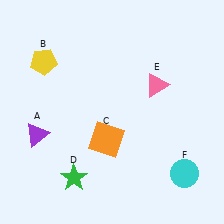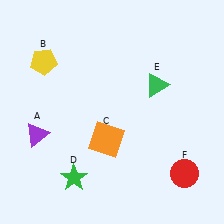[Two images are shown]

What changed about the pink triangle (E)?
In Image 1, E is pink. In Image 2, it changed to green.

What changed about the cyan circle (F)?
In Image 1, F is cyan. In Image 2, it changed to red.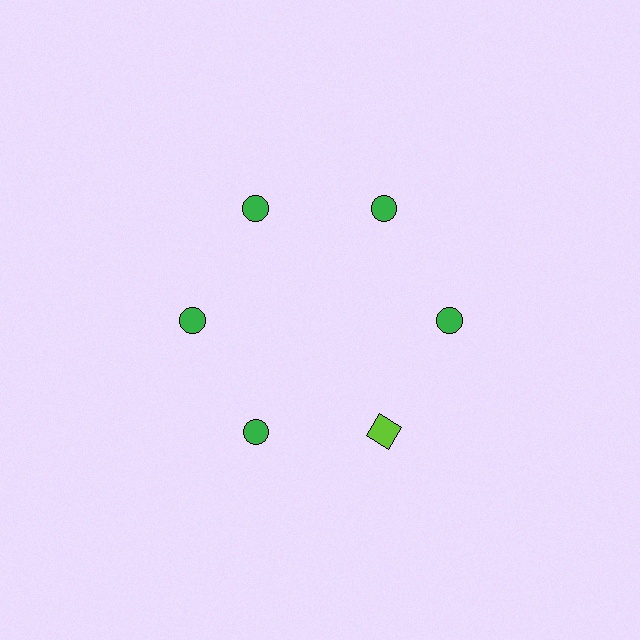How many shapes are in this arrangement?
There are 6 shapes arranged in a ring pattern.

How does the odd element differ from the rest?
It differs in both color (lime instead of green) and shape (square instead of circle).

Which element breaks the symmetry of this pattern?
The lime square at roughly the 5 o'clock position breaks the symmetry. All other shapes are green circles.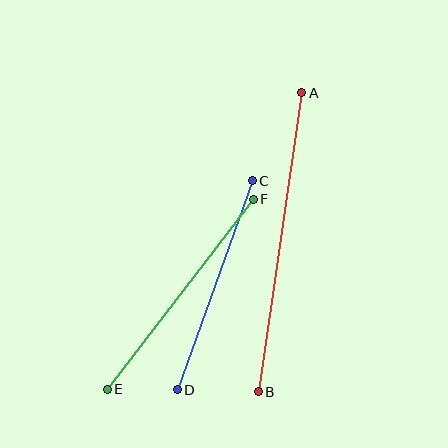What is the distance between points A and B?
The distance is approximately 302 pixels.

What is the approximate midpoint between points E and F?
The midpoint is at approximately (180, 294) pixels.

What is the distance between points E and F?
The distance is approximately 240 pixels.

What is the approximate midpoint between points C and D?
The midpoint is at approximately (215, 285) pixels.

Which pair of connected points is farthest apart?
Points A and B are farthest apart.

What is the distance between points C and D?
The distance is approximately 222 pixels.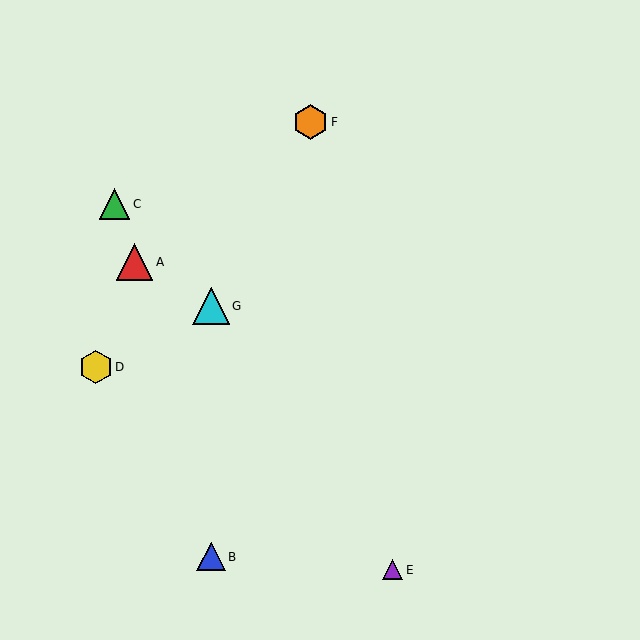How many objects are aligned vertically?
2 objects (B, G) are aligned vertically.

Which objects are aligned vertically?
Objects B, G are aligned vertically.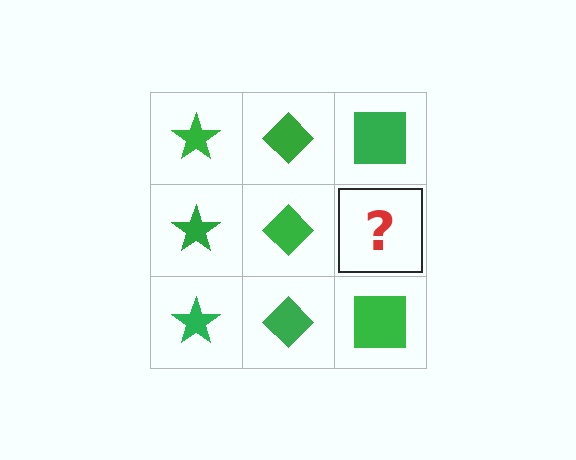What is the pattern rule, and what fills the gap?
The rule is that each column has a consistent shape. The gap should be filled with a green square.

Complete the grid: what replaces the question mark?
The question mark should be replaced with a green square.